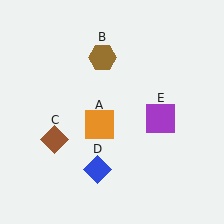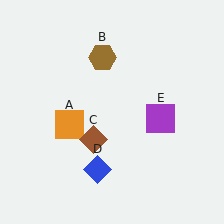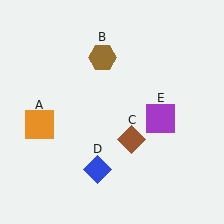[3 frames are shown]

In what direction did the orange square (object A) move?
The orange square (object A) moved left.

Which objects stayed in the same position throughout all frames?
Brown hexagon (object B) and blue diamond (object D) and purple square (object E) remained stationary.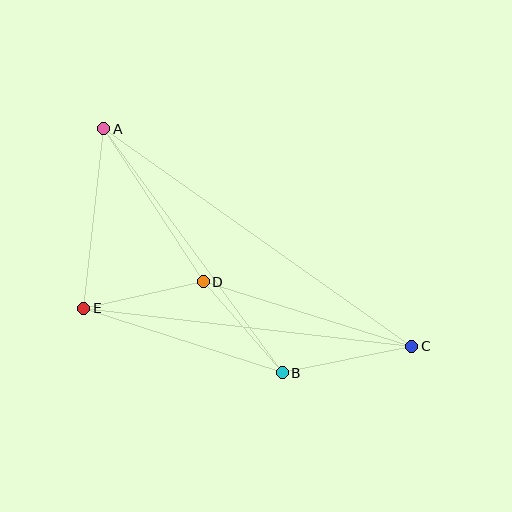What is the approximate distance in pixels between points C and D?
The distance between C and D is approximately 218 pixels.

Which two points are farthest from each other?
Points A and C are farthest from each other.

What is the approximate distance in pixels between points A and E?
The distance between A and E is approximately 181 pixels.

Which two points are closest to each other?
Points B and D are closest to each other.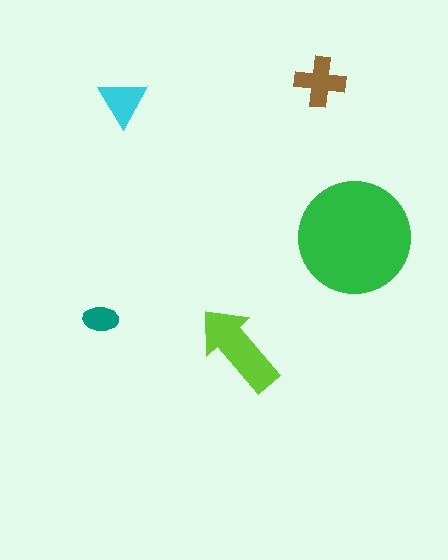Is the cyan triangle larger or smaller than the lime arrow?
Smaller.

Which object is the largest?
The green circle.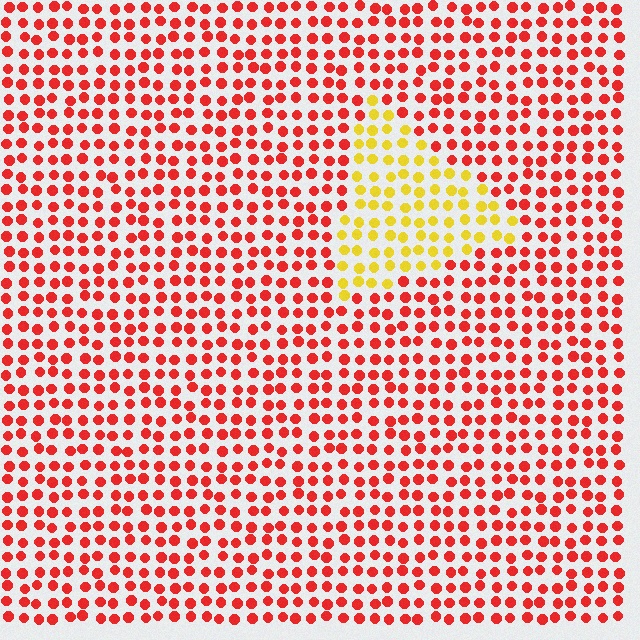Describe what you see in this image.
The image is filled with small red elements in a uniform arrangement. A triangle-shaped region is visible where the elements are tinted to a slightly different hue, forming a subtle color boundary.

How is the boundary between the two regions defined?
The boundary is defined purely by a slight shift in hue (about 54 degrees). Spacing, size, and orientation are identical on both sides.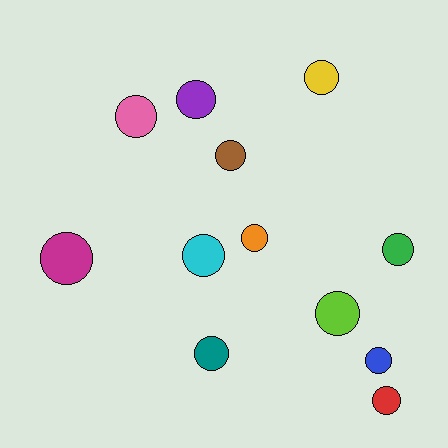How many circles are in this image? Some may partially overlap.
There are 12 circles.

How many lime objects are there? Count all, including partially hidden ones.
There is 1 lime object.